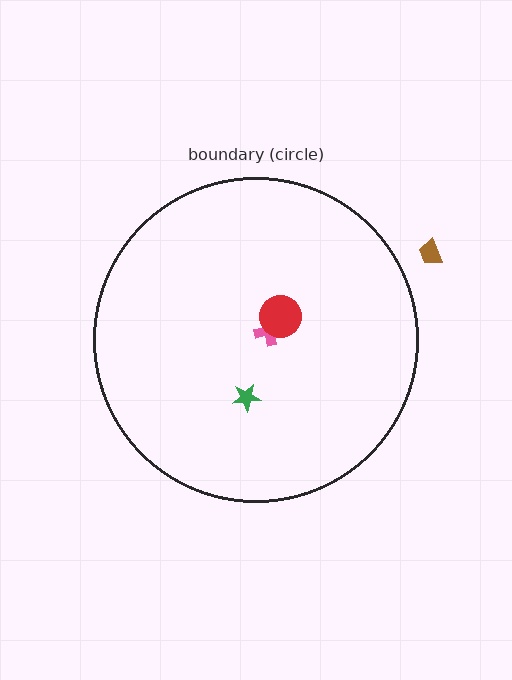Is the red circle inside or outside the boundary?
Inside.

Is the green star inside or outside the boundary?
Inside.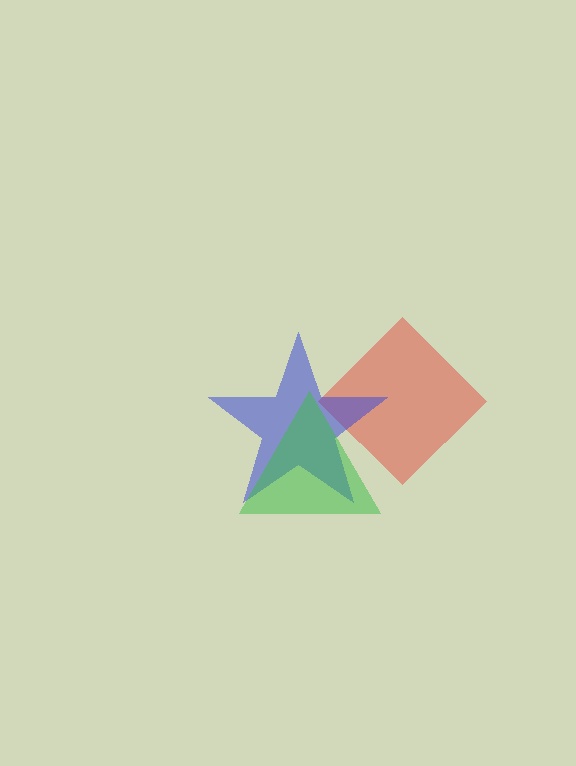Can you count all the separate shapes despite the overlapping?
Yes, there are 3 separate shapes.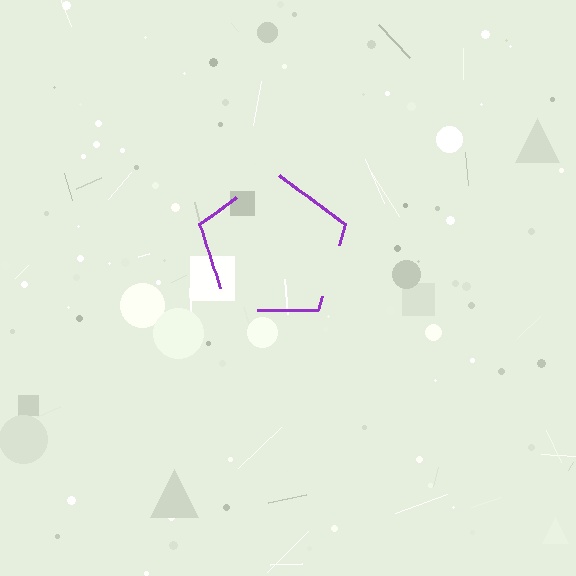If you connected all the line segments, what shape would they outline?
They would outline a pentagon.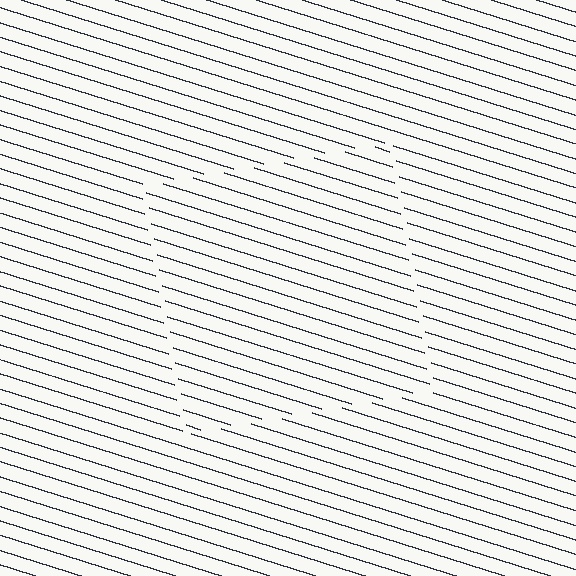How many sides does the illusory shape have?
4 sides — the line-ends trace a square.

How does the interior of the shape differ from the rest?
The interior of the shape contains the same grating, shifted by half a period — the contour is defined by the phase discontinuity where line-ends from the inner and outer gratings abut.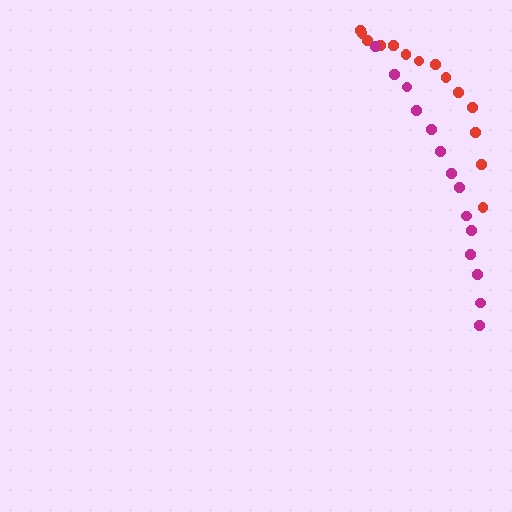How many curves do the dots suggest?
There are 2 distinct paths.